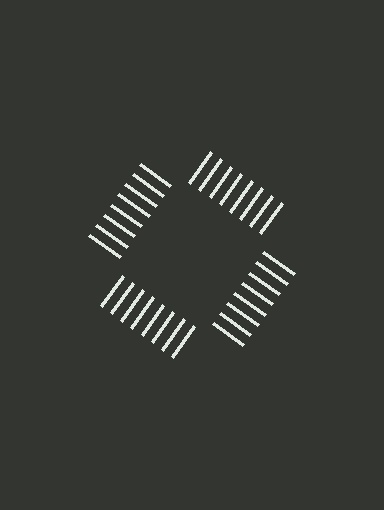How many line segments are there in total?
32 — 8 along each of the 4 edges.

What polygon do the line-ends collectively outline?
An illusory square — the line segments terminate on its edges but no continuous stroke is drawn.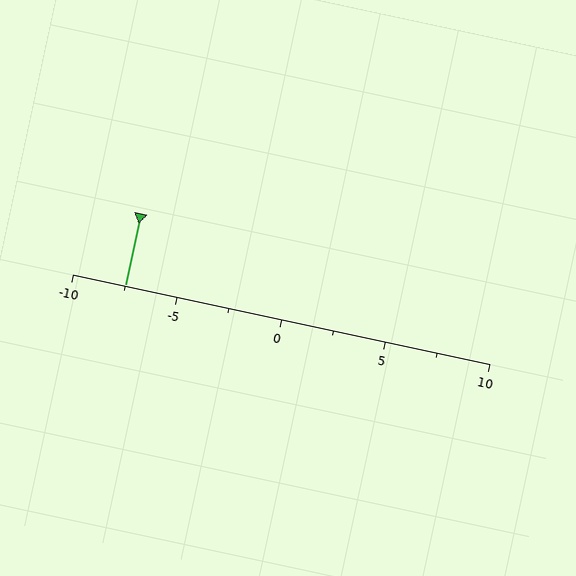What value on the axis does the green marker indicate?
The marker indicates approximately -7.5.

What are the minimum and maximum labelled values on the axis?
The axis runs from -10 to 10.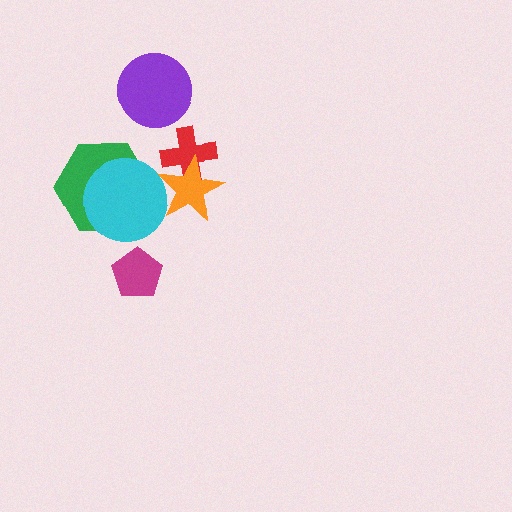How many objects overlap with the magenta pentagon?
0 objects overlap with the magenta pentagon.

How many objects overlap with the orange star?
2 objects overlap with the orange star.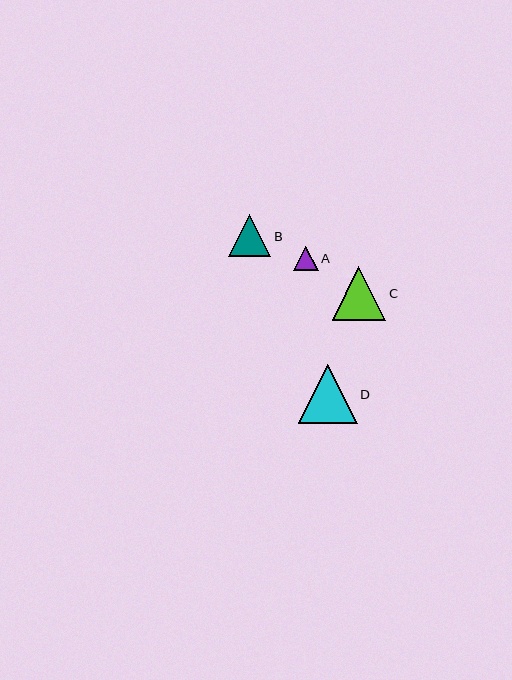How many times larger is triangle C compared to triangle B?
Triangle C is approximately 1.3 times the size of triangle B.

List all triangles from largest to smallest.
From largest to smallest: D, C, B, A.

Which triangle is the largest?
Triangle D is the largest with a size of approximately 59 pixels.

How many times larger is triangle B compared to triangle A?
Triangle B is approximately 1.7 times the size of triangle A.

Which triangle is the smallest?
Triangle A is the smallest with a size of approximately 24 pixels.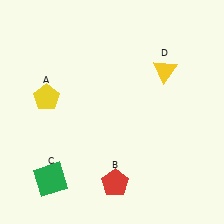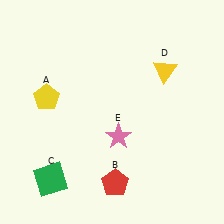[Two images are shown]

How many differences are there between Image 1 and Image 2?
There is 1 difference between the two images.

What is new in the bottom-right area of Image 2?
A pink star (E) was added in the bottom-right area of Image 2.